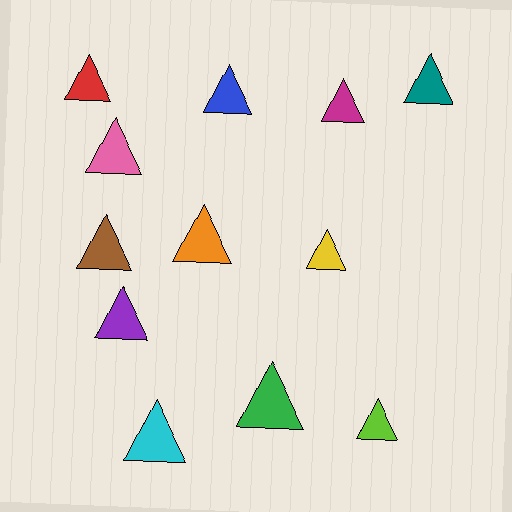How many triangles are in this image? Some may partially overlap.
There are 12 triangles.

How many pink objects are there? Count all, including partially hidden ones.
There is 1 pink object.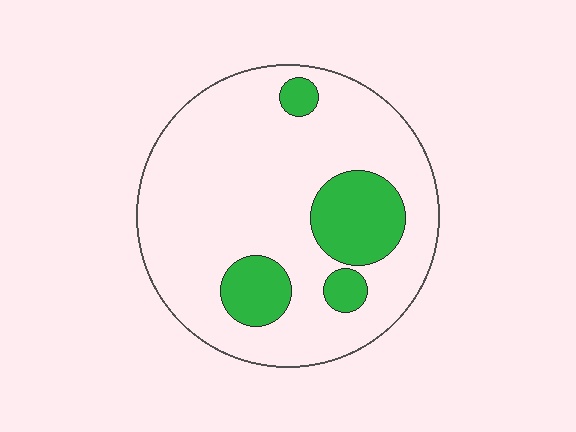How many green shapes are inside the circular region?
4.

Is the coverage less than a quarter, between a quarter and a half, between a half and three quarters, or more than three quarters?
Less than a quarter.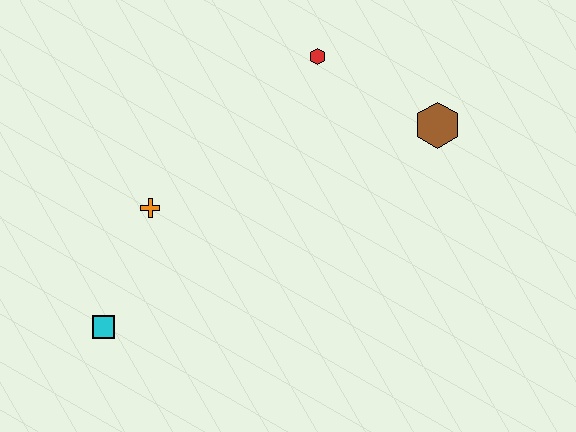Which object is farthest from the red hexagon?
The cyan square is farthest from the red hexagon.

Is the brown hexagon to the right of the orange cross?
Yes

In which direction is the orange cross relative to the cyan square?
The orange cross is above the cyan square.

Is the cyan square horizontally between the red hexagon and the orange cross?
No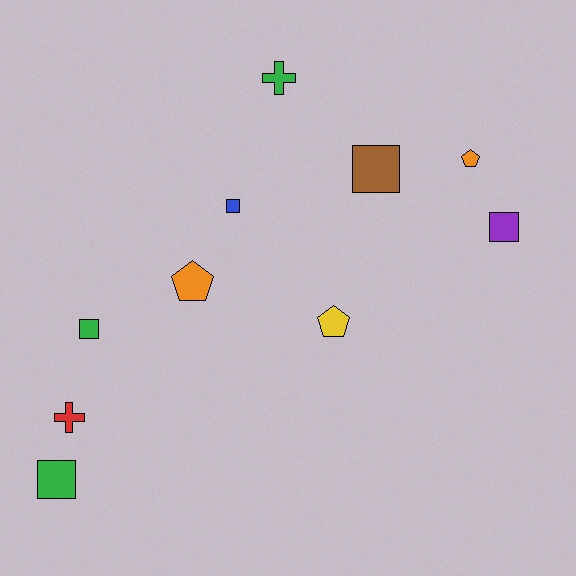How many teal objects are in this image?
There are no teal objects.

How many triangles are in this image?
There are no triangles.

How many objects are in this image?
There are 10 objects.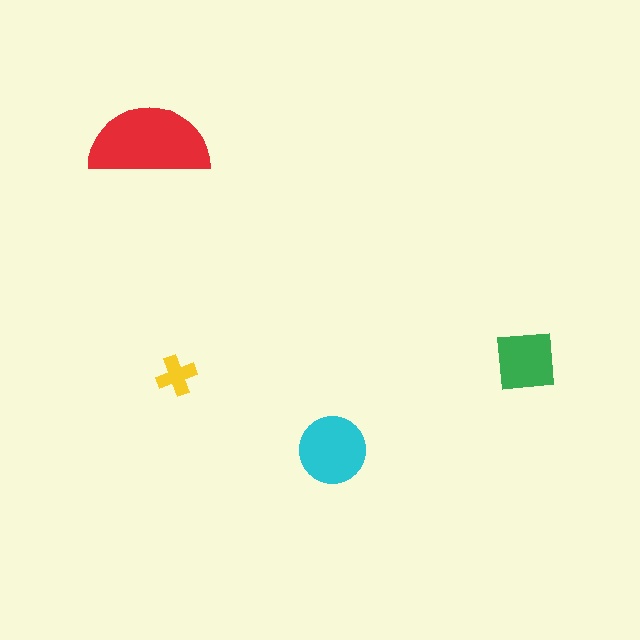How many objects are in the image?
There are 4 objects in the image.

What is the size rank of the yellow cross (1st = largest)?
4th.